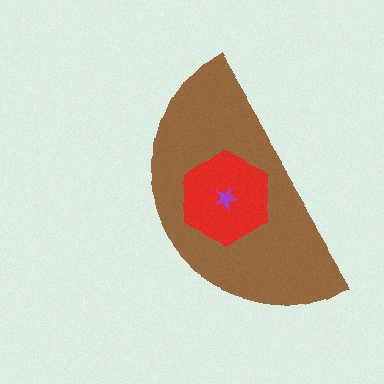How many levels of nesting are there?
3.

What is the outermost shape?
The brown semicircle.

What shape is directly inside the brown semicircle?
The red hexagon.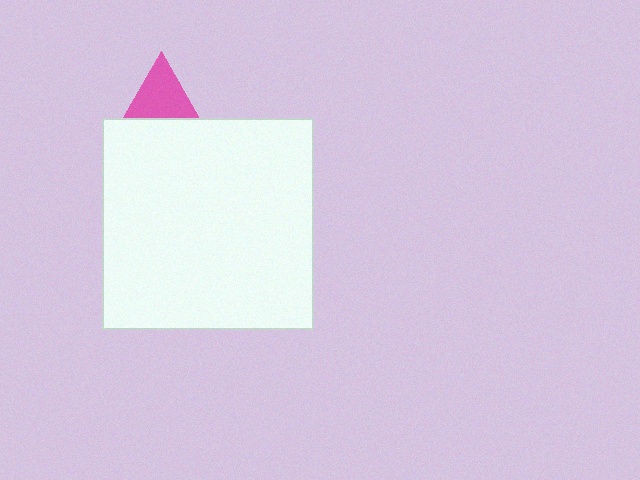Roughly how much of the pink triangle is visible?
A small part of it is visible (roughly 44%).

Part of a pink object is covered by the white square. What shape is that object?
It is a triangle.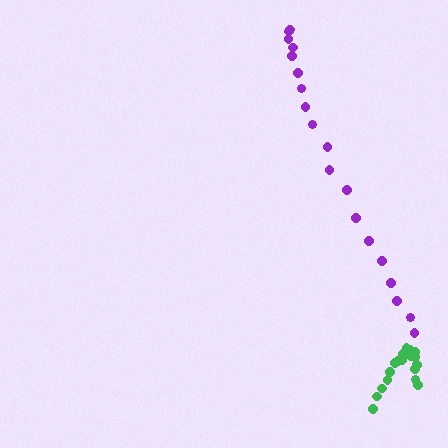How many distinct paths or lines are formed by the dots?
There are 2 distinct paths.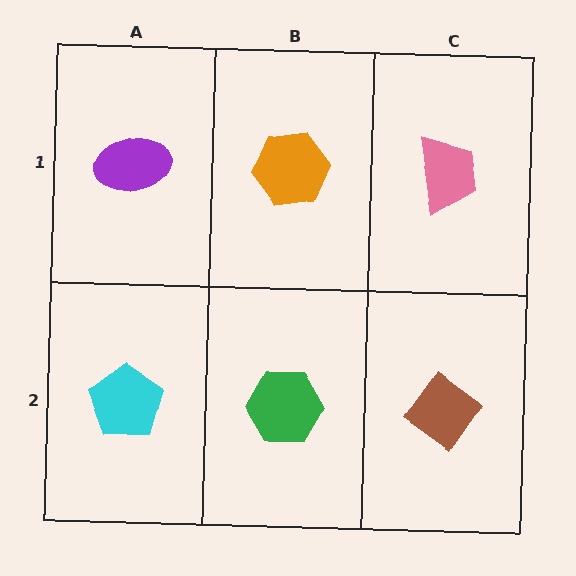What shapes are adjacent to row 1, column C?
A brown diamond (row 2, column C), an orange hexagon (row 1, column B).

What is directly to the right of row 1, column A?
An orange hexagon.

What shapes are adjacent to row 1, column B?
A green hexagon (row 2, column B), a purple ellipse (row 1, column A), a pink trapezoid (row 1, column C).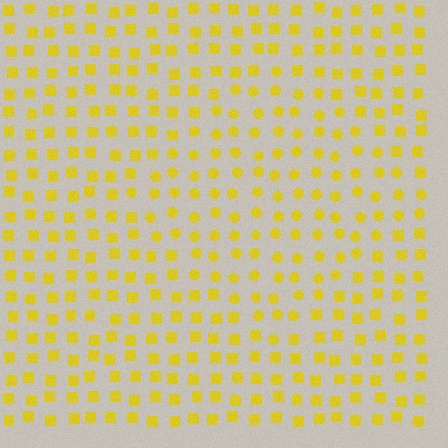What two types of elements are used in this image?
The image uses circles inside the diamond region and squares outside it.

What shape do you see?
I see a diamond.